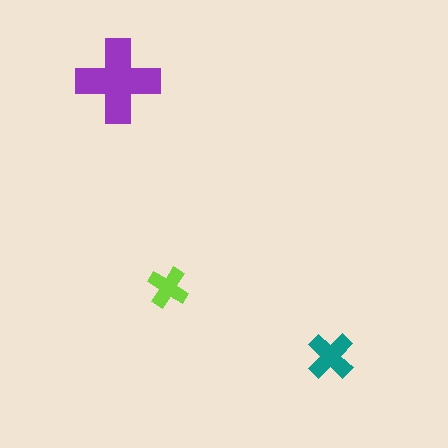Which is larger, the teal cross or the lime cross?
The teal one.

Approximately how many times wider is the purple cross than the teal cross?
About 2 times wider.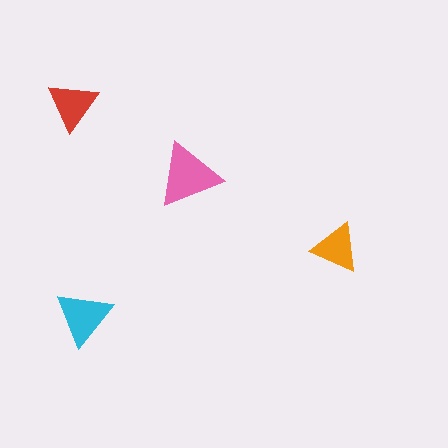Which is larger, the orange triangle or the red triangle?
The red one.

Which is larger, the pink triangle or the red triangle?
The pink one.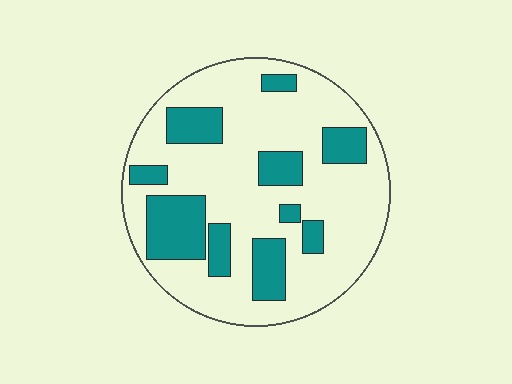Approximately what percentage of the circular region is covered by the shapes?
Approximately 25%.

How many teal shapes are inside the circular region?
10.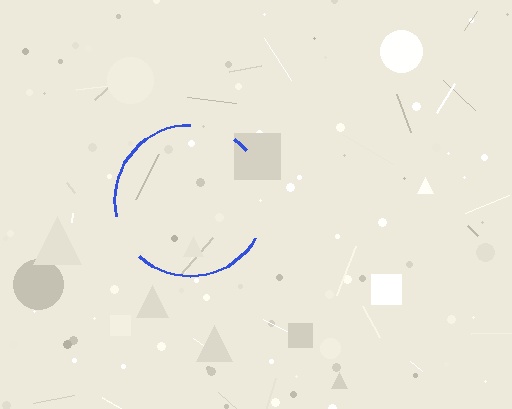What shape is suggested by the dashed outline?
The dashed outline suggests a circle.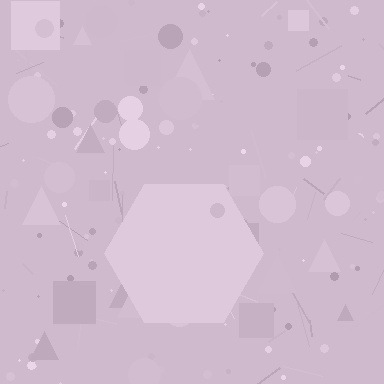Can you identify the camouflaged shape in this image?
The camouflaged shape is a hexagon.